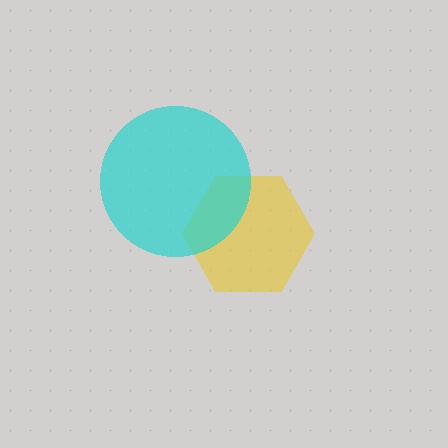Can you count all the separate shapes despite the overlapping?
Yes, there are 2 separate shapes.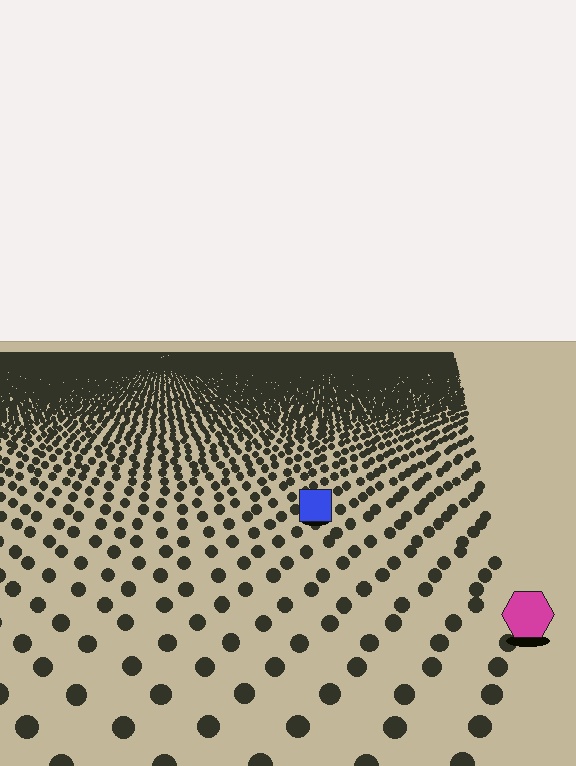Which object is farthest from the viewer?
The blue square is farthest from the viewer. It appears smaller and the ground texture around it is denser.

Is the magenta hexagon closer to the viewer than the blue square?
Yes. The magenta hexagon is closer — you can tell from the texture gradient: the ground texture is coarser near it.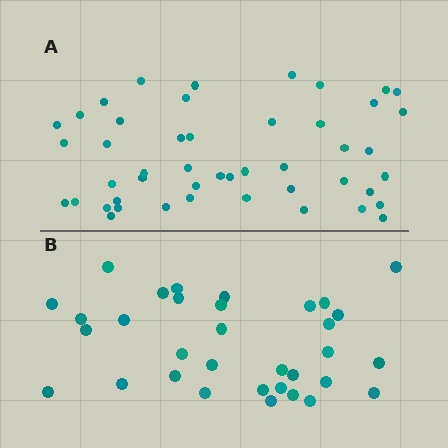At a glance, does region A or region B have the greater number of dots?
Region A (the top region) has more dots.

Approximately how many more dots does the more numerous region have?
Region A has approximately 15 more dots than region B.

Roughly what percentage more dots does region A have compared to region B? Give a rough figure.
About 40% more.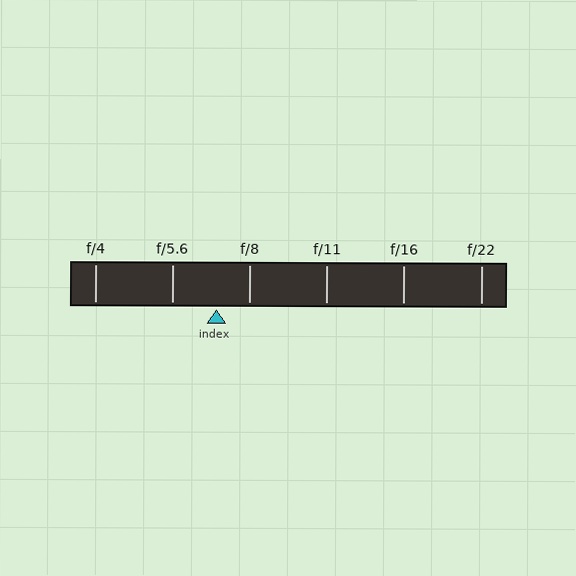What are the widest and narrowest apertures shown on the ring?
The widest aperture shown is f/4 and the narrowest is f/22.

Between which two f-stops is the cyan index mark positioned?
The index mark is between f/5.6 and f/8.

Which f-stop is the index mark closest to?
The index mark is closest to f/8.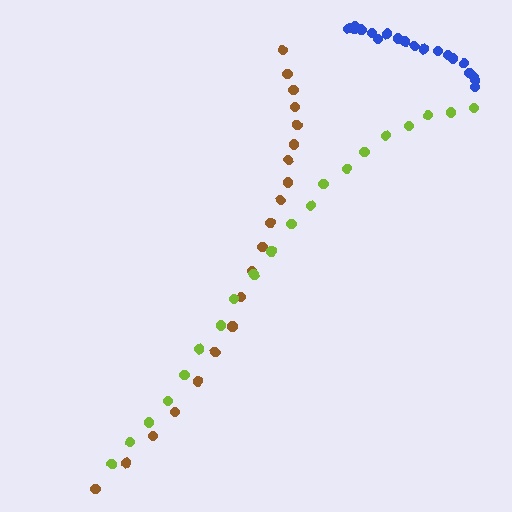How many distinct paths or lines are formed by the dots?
There are 3 distinct paths.